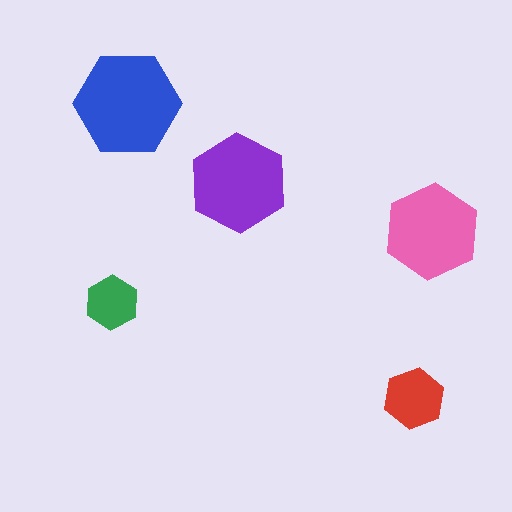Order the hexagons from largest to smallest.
the blue one, the purple one, the pink one, the red one, the green one.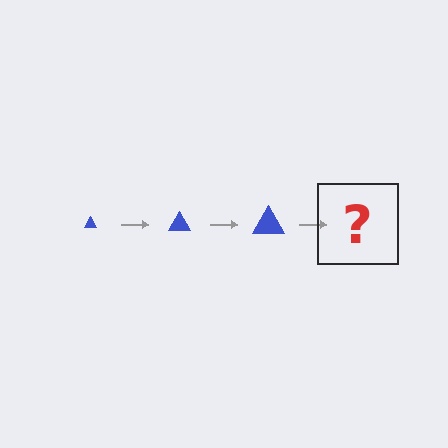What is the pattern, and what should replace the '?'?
The pattern is that the triangle gets progressively larger each step. The '?' should be a blue triangle, larger than the previous one.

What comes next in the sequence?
The next element should be a blue triangle, larger than the previous one.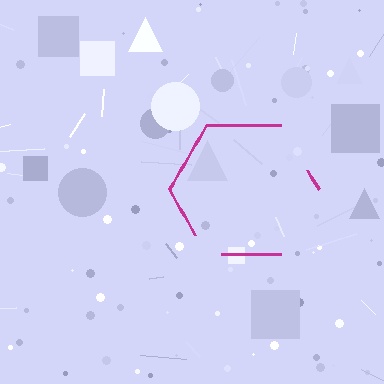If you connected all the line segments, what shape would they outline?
They would outline a hexagon.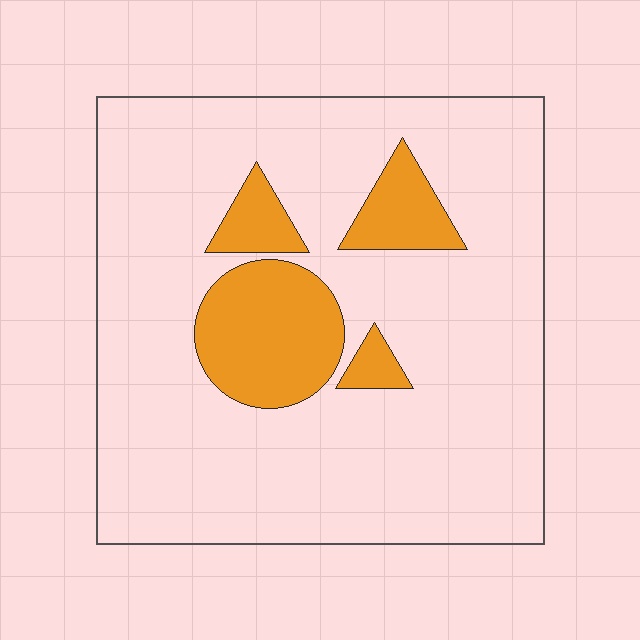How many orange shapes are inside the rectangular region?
4.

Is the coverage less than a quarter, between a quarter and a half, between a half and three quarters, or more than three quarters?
Less than a quarter.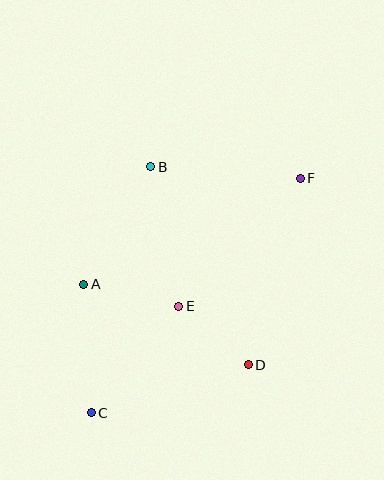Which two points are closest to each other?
Points D and E are closest to each other.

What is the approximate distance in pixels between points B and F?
The distance between B and F is approximately 150 pixels.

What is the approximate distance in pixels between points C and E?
The distance between C and E is approximately 138 pixels.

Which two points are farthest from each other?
Points C and F are farthest from each other.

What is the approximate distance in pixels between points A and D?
The distance between A and D is approximately 183 pixels.